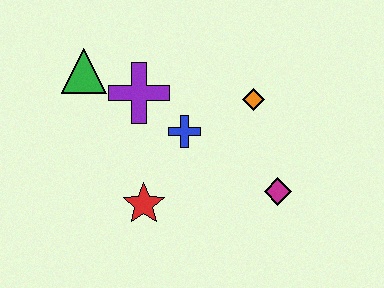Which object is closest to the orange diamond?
The blue cross is closest to the orange diamond.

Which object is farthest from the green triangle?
The magenta diamond is farthest from the green triangle.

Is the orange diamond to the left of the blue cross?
No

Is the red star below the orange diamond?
Yes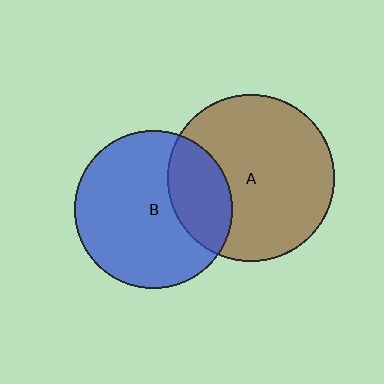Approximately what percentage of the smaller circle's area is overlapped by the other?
Approximately 25%.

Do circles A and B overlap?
Yes.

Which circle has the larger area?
Circle A (brown).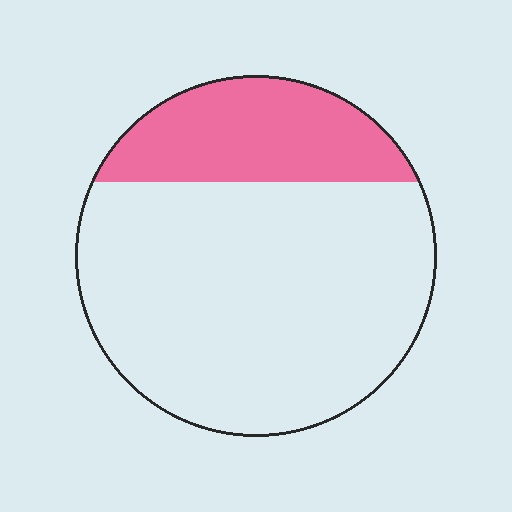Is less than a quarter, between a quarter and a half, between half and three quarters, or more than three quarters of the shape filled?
Less than a quarter.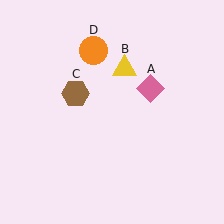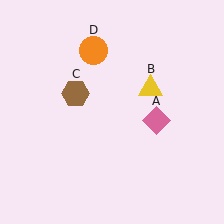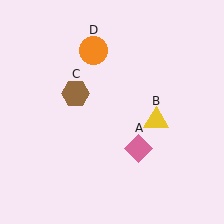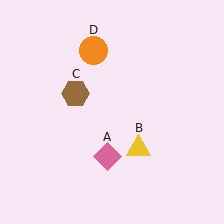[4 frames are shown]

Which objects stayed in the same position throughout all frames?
Brown hexagon (object C) and orange circle (object D) remained stationary.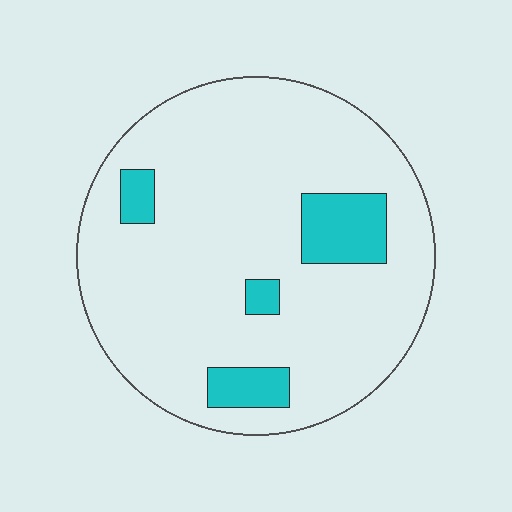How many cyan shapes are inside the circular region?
4.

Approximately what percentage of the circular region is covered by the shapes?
Approximately 10%.